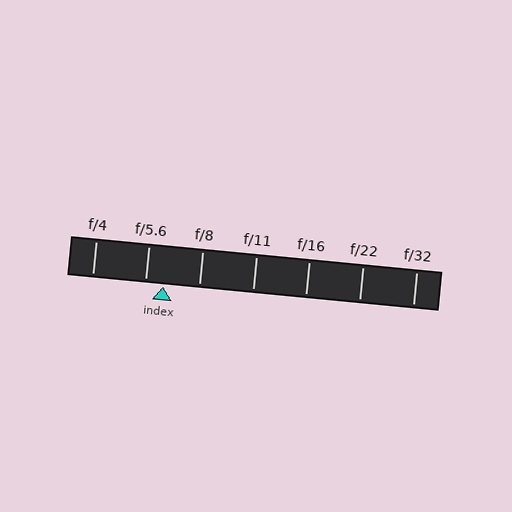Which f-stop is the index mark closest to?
The index mark is closest to f/5.6.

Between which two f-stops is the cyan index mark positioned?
The index mark is between f/5.6 and f/8.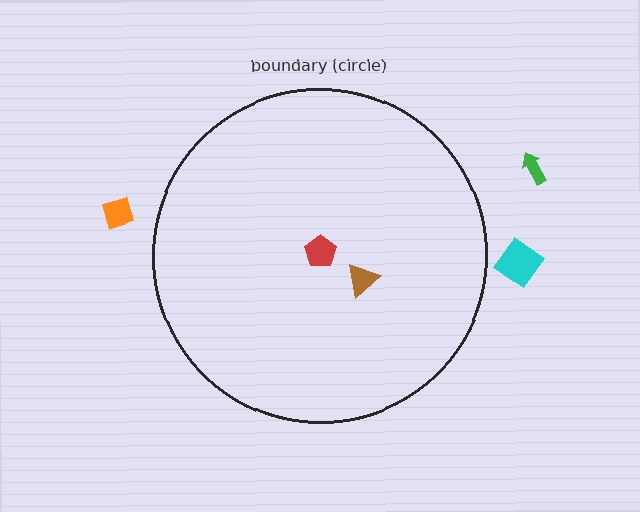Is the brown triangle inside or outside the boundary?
Inside.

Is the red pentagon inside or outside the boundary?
Inside.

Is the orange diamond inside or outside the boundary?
Outside.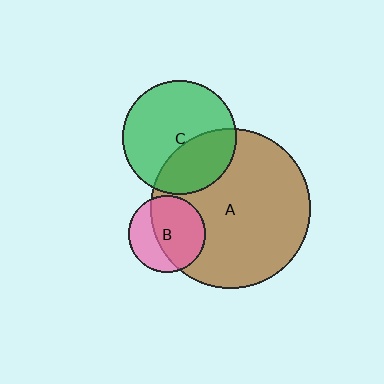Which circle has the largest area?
Circle A (brown).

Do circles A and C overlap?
Yes.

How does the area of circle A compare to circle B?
Approximately 4.2 times.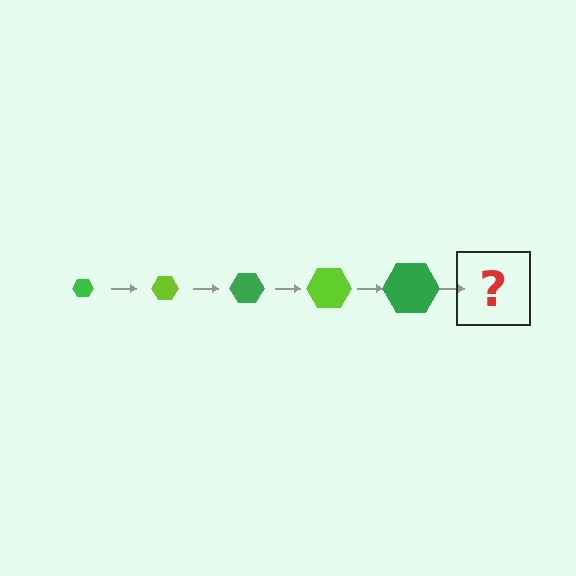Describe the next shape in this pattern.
It should be a lime hexagon, larger than the previous one.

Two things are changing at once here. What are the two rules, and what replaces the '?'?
The two rules are that the hexagon grows larger each step and the color cycles through green and lime. The '?' should be a lime hexagon, larger than the previous one.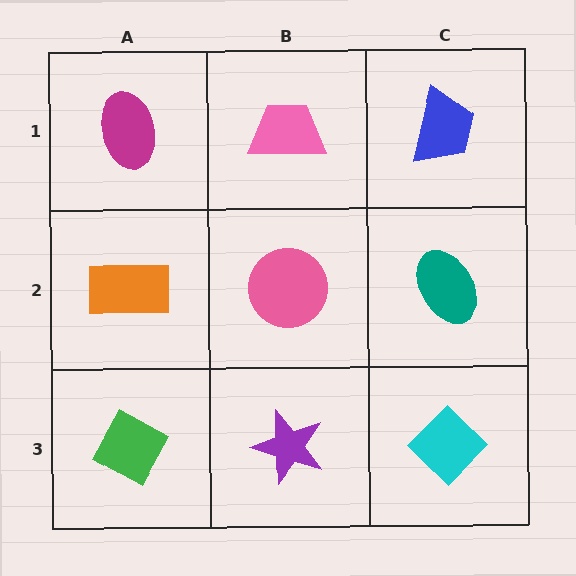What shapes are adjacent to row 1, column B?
A pink circle (row 2, column B), a magenta ellipse (row 1, column A), a blue trapezoid (row 1, column C).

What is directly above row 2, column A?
A magenta ellipse.